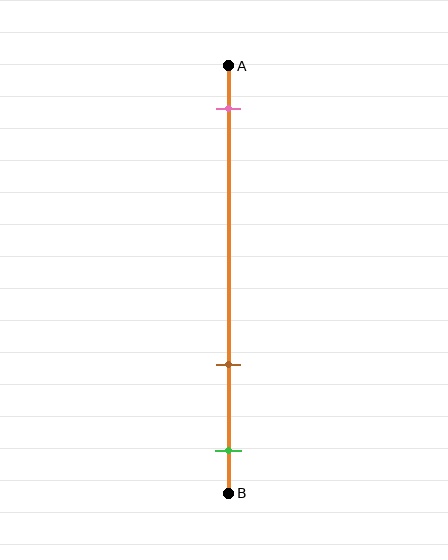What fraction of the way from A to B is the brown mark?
The brown mark is approximately 70% (0.7) of the way from A to B.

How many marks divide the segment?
There are 3 marks dividing the segment.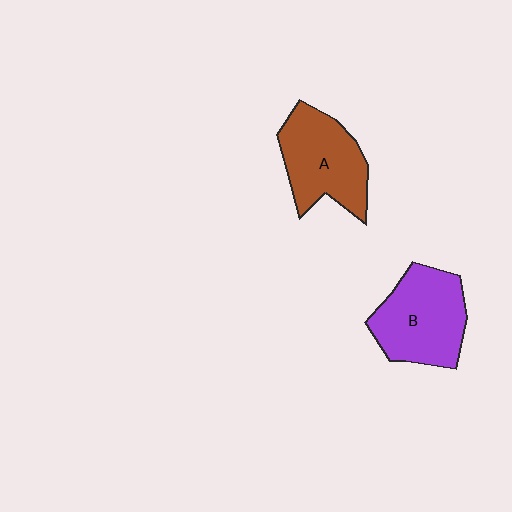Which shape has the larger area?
Shape B (purple).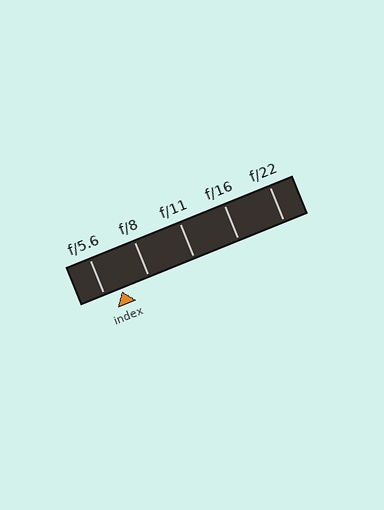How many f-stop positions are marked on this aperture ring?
There are 5 f-stop positions marked.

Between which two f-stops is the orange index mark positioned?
The index mark is between f/5.6 and f/8.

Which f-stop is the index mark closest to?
The index mark is closest to f/5.6.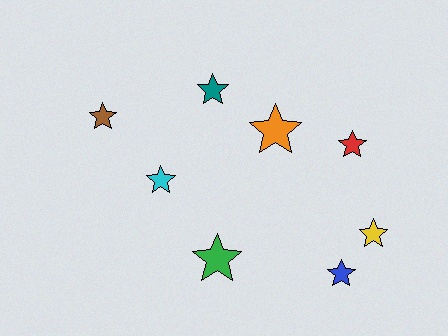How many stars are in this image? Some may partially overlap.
There are 8 stars.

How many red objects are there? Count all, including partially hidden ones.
There is 1 red object.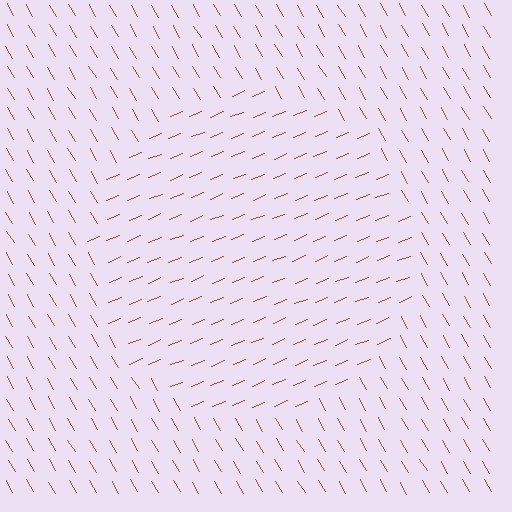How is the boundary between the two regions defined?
The boundary is defined purely by a change in line orientation (approximately 82 degrees difference). All lines are the same color and thickness.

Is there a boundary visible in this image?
Yes, there is a texture boundary formed by a change in line orientation.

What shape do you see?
I see a circle.